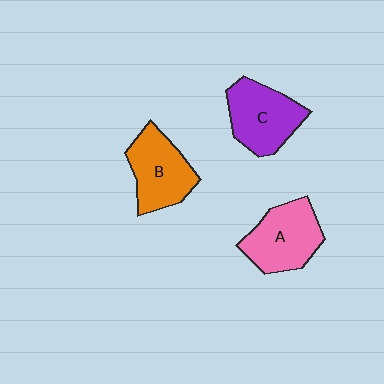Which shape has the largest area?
Shape A (pink).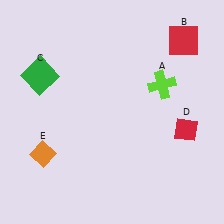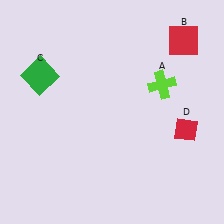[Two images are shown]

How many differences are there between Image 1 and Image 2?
There is 1 difference between the two images.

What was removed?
The orange diamond (E) was removed in Image 2.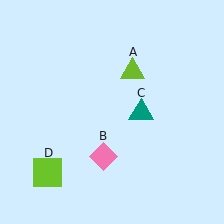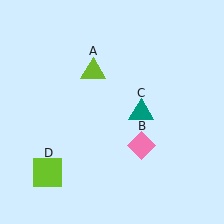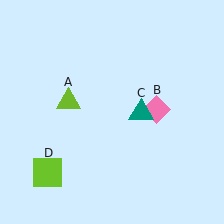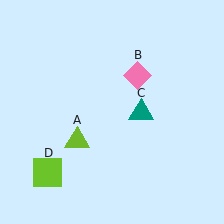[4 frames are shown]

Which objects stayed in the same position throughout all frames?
Teal triangle (object C) and lime square (object D) remained stationary.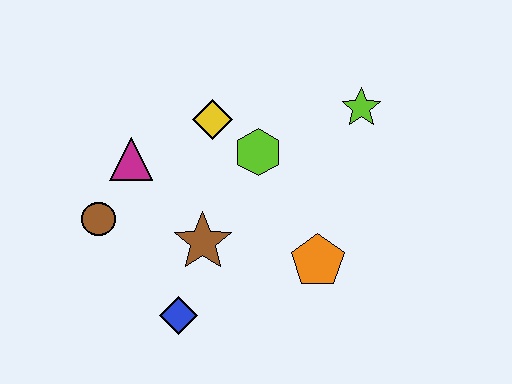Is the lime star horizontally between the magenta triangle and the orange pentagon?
No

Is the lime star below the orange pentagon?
No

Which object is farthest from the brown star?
The lime star is farthest from the brown star.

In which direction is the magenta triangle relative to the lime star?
The magenta triangle is to the left of the lime star.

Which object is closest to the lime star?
The lime hexagon is closest to the lime star.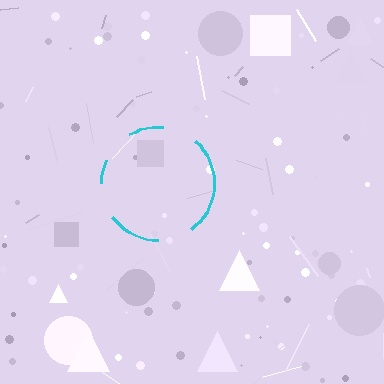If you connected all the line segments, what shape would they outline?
They would outline a circle.